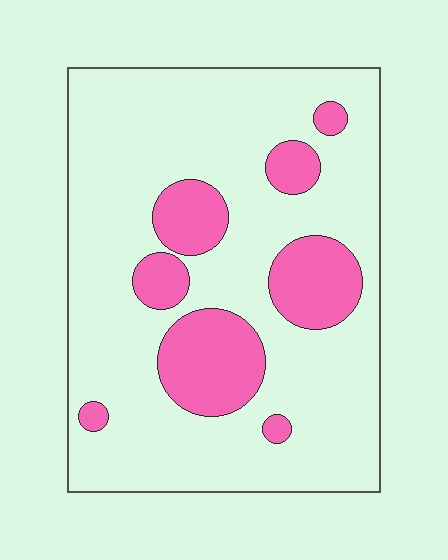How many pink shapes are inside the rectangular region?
8.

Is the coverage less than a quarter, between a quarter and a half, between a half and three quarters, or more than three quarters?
Less than a quarter.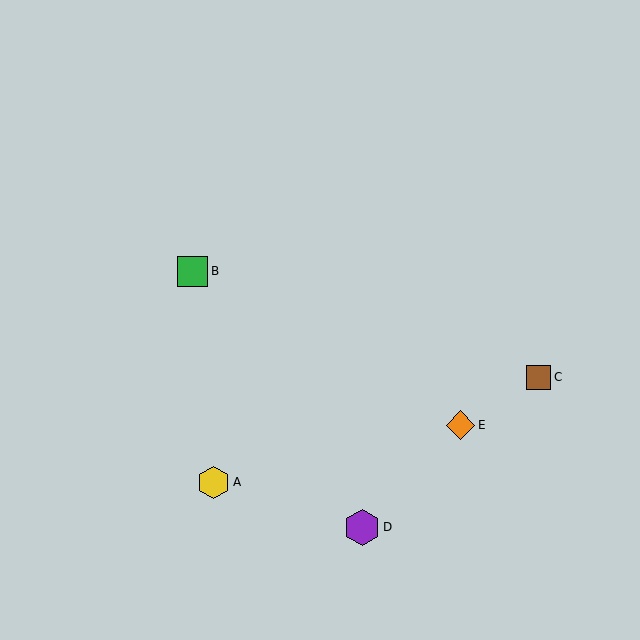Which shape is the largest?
The purple hexagon (labeled D) is the largest.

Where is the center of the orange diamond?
The center of the orange diamond is at (461, 425).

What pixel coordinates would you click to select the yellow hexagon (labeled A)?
Click at (214, 482) to select the yellow hexagon A.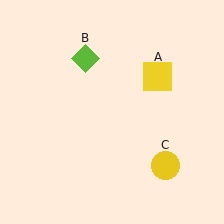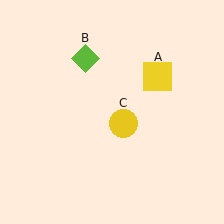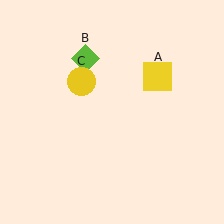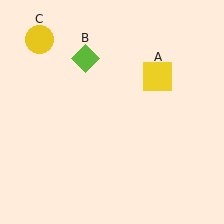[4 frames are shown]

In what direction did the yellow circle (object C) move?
The yellow circle (object C) moved up and to the left.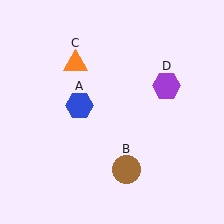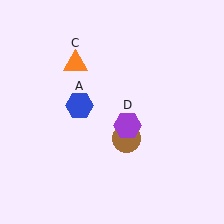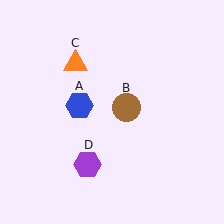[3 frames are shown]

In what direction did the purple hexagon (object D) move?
The purple hexagon (object D) moved down and to the left.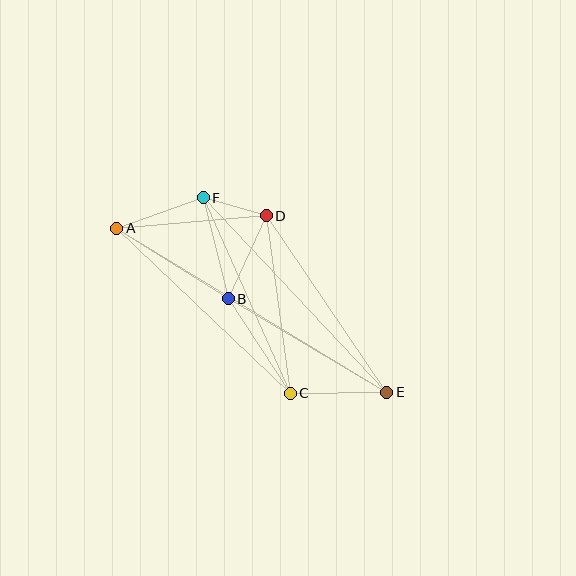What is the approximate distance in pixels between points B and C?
The distance between B and C is approximately 113 pixels.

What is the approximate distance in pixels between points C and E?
The distance between C and E is approximately 97 pixels.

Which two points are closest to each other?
Points D and F are closest to each other.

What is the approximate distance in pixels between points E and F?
The distance between E and F is approximately 268 pixels.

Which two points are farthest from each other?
Points A and E are farthest from each other.